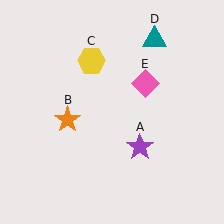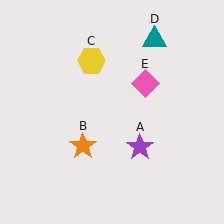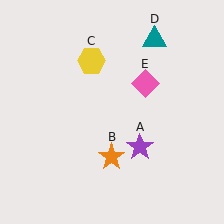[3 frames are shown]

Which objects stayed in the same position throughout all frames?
Purple star (object A) and yellow hexagon (object C) and teal triangle (object D) and pink diamond (object E) remained stationary.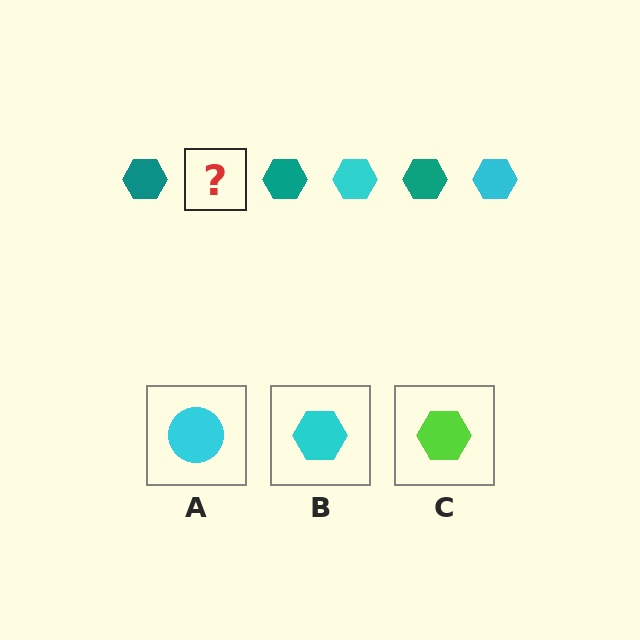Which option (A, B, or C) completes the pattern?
B.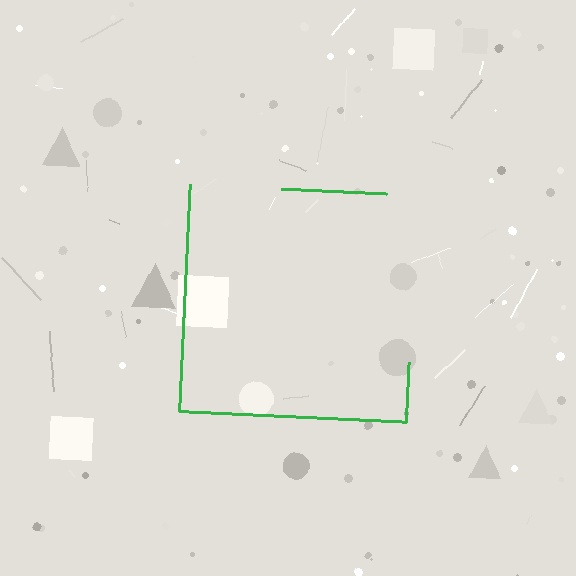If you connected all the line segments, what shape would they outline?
They would outline a square.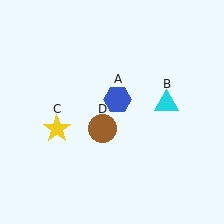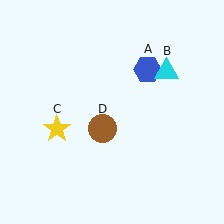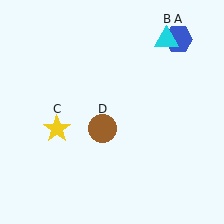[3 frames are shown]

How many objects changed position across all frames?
2 objects changed position: blue hexagon (object A), cyan triangle (object B).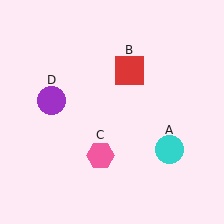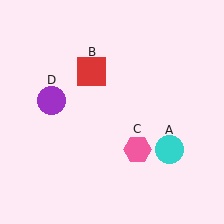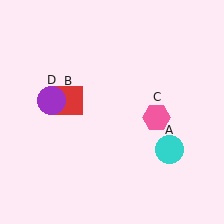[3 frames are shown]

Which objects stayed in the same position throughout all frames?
Cyan circle (object A) and purple circle (object D) remained stationary.